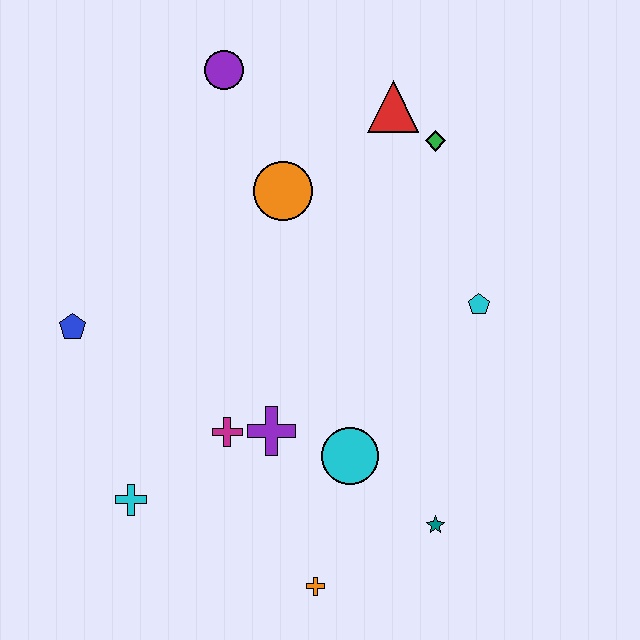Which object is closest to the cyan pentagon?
The green diamond is closest to the cyan pentagon.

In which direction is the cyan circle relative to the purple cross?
The cyan circle is to the right of the purple cross.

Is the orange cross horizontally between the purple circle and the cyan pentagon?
Yes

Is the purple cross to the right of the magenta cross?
Yes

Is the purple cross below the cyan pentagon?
Yes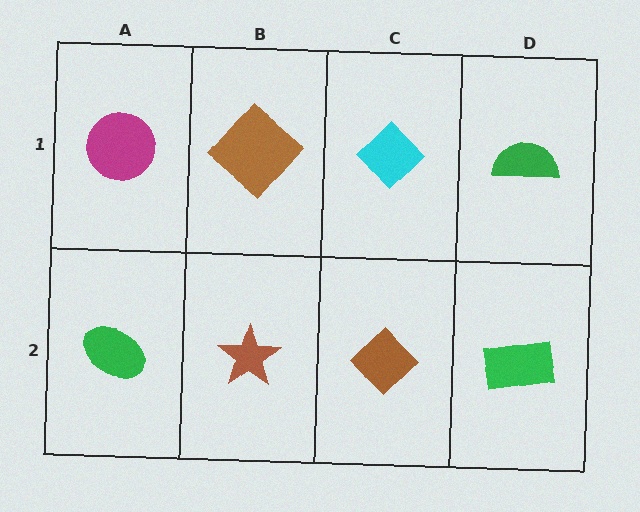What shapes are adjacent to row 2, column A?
A magenta circle (row 1, column A), a brown star (row 2, column B).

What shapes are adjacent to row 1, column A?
A green ellipse (row 2, column A), a brown diamond (row 1, column B).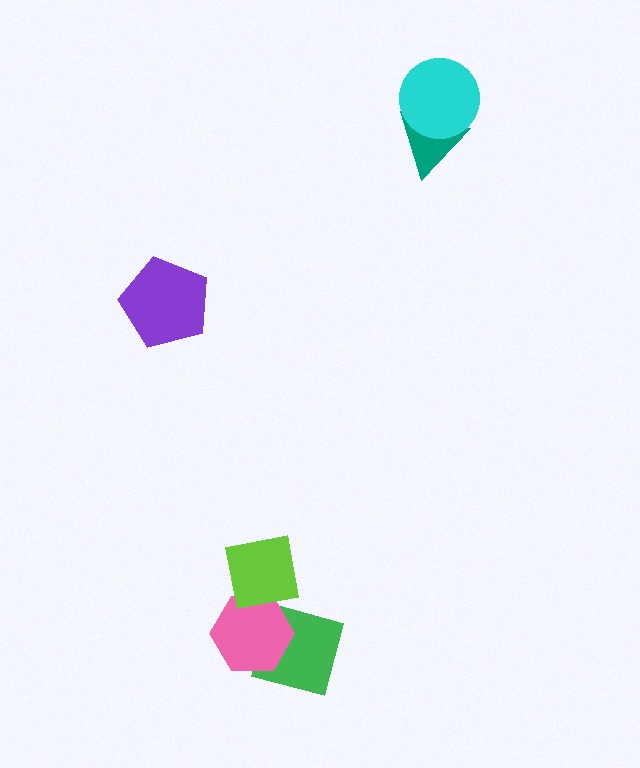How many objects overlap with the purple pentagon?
0 objects overlap with the purple pentagon.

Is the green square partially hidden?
Yes, it is partially covered by another shape.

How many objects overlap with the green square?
1 object overlaps with the green square.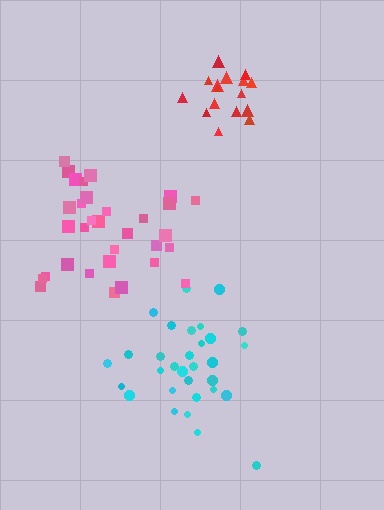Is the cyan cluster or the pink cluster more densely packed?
Pink.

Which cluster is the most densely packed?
Pink.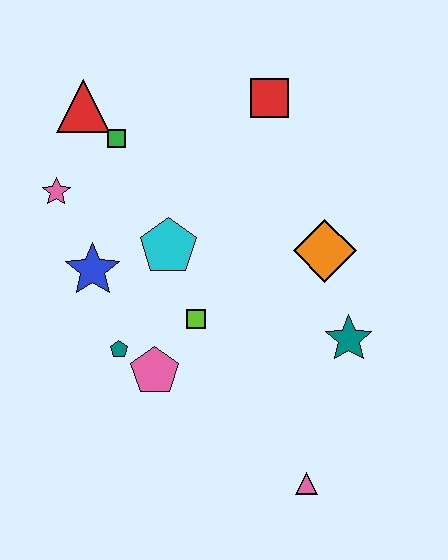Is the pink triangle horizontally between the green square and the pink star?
No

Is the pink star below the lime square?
No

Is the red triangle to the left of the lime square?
Yes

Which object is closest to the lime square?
The pink pentagon is closest to the lime square.